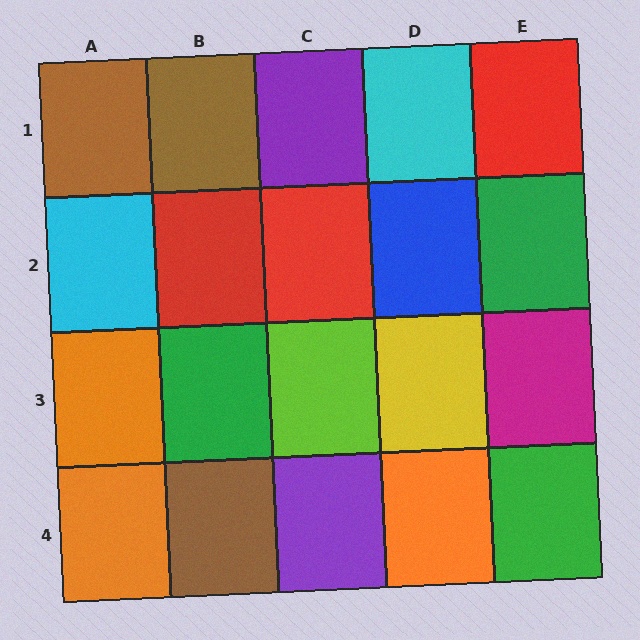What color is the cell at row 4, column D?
Orange.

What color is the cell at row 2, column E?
Green.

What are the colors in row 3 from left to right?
Orange, green, lime, yellow, magenta.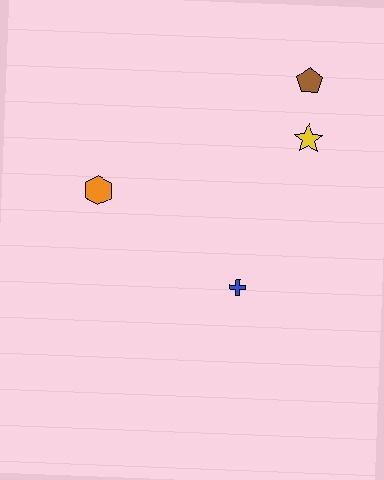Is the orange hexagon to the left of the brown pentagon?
Yes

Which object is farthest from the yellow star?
The orange hexagon is farthest from the yellow star.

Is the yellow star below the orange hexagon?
No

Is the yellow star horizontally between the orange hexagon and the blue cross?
No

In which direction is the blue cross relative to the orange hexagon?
The blue cross is to the right of the orange hexagon.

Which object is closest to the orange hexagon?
The blue cross is closest to the orange hexagon.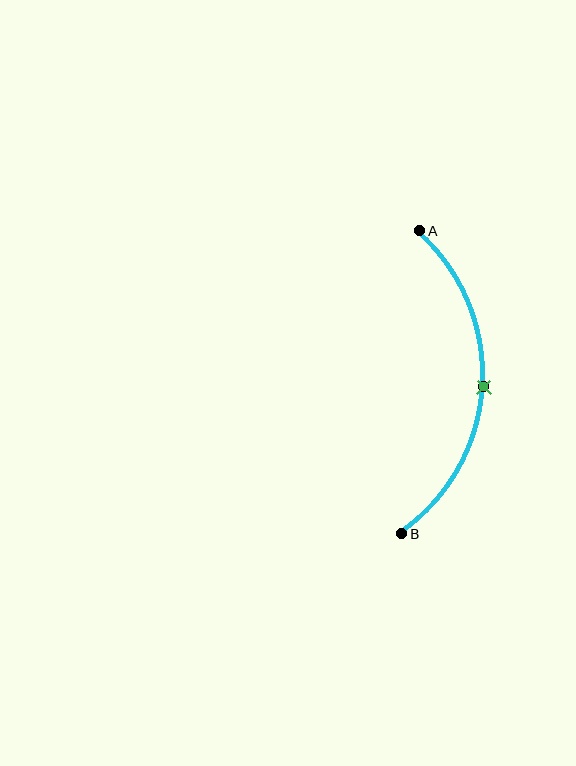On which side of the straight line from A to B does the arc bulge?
The arc bulges to the right of the straight line connecting A and B.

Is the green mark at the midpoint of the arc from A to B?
Yes. The green mark lies on the arc at equal arc-length from both A and B — it is the arc midpoint.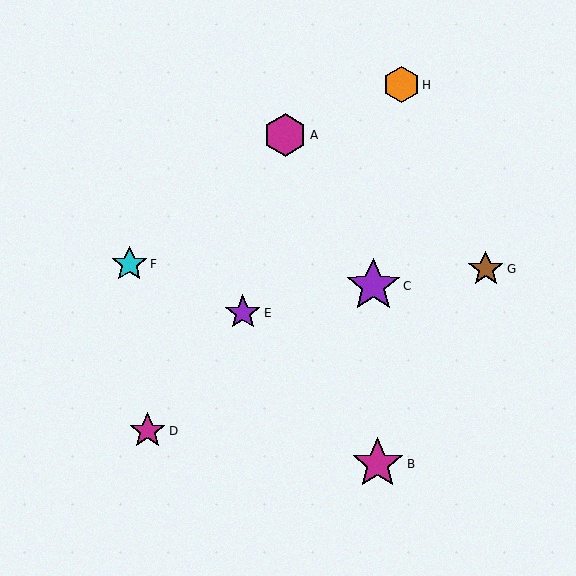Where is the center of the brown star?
The center of the brown star is at (486, 269).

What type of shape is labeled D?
Shape D is a magenta star.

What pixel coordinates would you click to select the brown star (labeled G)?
Click at (486, 269) to select the brown star G.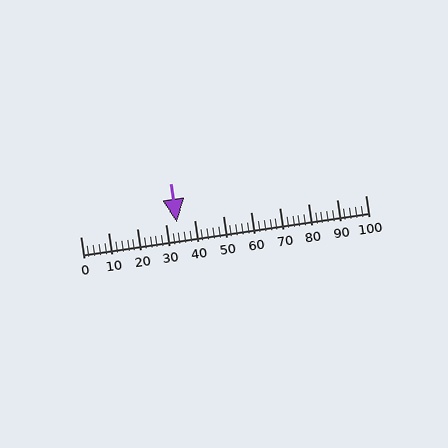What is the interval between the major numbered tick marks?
The major tick marks are spaced 10 units apart.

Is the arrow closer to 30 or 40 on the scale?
The arrow is closer to 30.